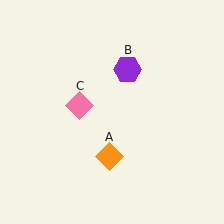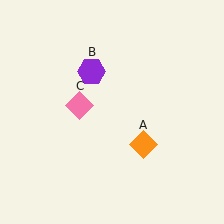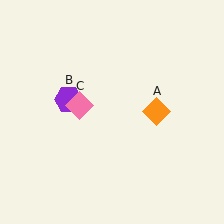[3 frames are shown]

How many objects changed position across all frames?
2 objects changed position: orange diamond (object A), purple hexagon (object B).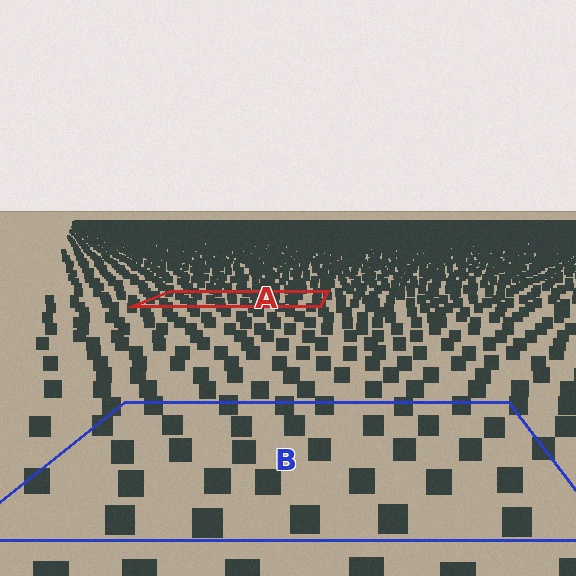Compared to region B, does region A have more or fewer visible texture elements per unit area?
Region A has more texture elements per unit area — they are packed more densely because it is farther away.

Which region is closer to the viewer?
Region B is closer. The texture elements there are larger and more spread out.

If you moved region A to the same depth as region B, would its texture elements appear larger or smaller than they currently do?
They would appear larger. At a closer depth, the same texture elements are projected at a bigger on-screen size.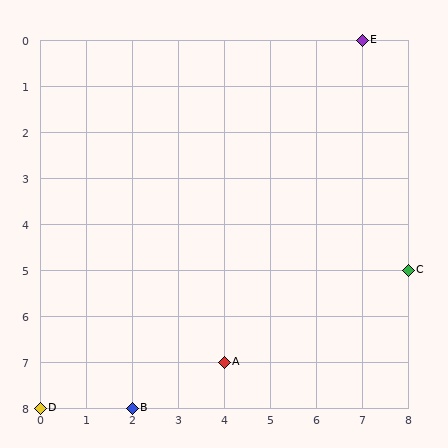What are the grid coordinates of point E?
Point E is at grid coordinates (7, 0).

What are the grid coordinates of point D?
Point D is at grid coordinates (0, 8).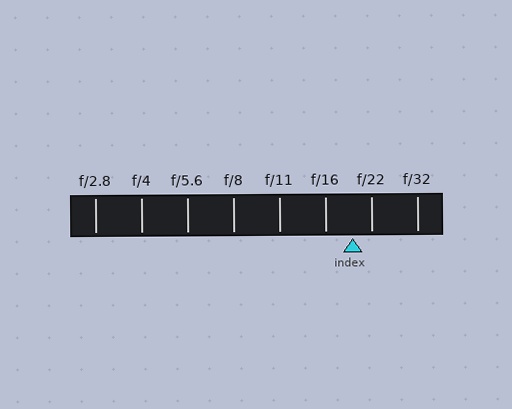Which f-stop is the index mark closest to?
The index mark is closest to f/22.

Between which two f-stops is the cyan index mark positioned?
The index mark is between f/16 and f/22.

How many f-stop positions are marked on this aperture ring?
There are 8 f-stop positions marked.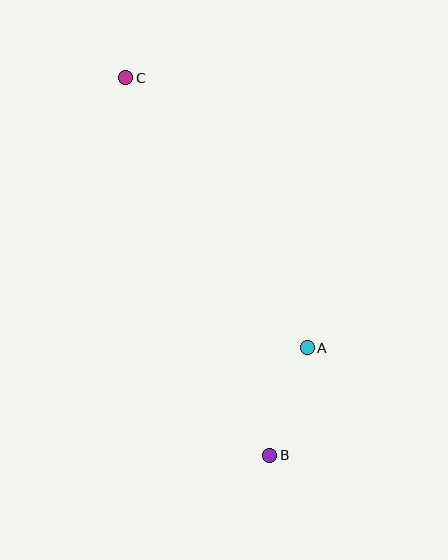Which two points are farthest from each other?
Points B and C are farthest from each other.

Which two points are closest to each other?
Points A and B are closest to each other.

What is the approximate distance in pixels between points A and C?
The distance between A and C is approximately 325 pixels.